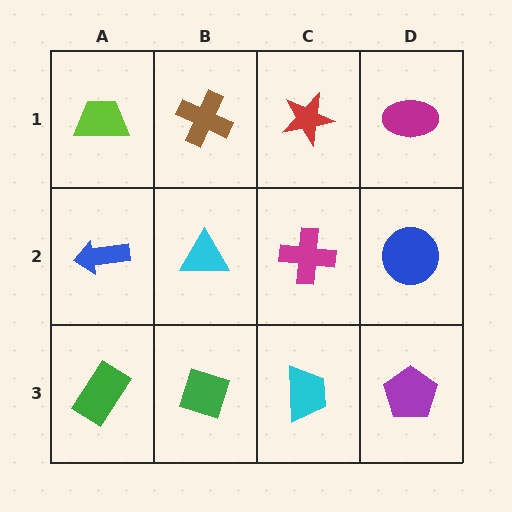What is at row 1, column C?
A red star.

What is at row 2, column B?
A cyan triangle.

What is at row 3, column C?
A cyan trapezoid.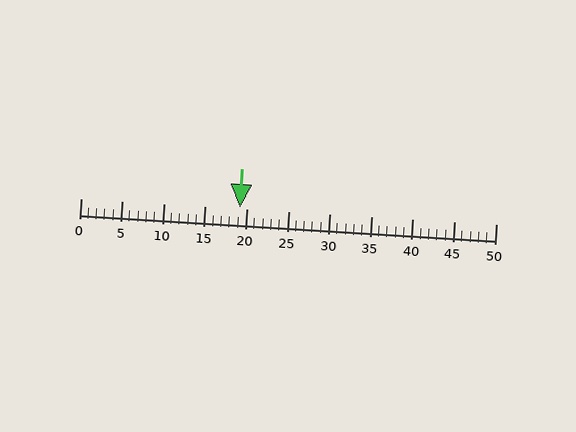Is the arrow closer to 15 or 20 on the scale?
The arrow is closer to 20.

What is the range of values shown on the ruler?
The ruler shows values from 0 to 50.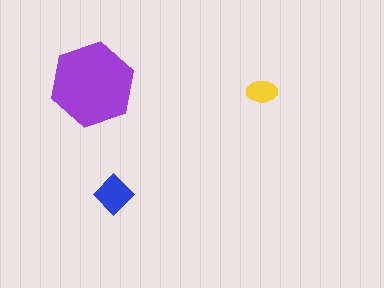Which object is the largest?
The purple hexagon.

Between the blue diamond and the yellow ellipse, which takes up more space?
The blue diamond.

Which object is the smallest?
The yellow ellipse.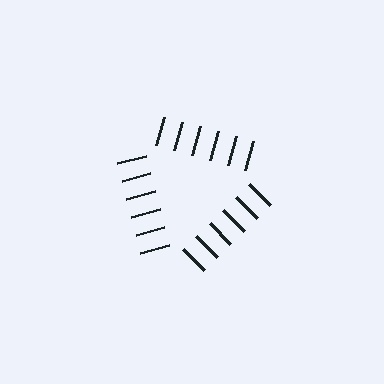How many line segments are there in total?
18 — 6 along each of the 3 edges.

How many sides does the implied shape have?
3 sides — the line-ends trace a triangle.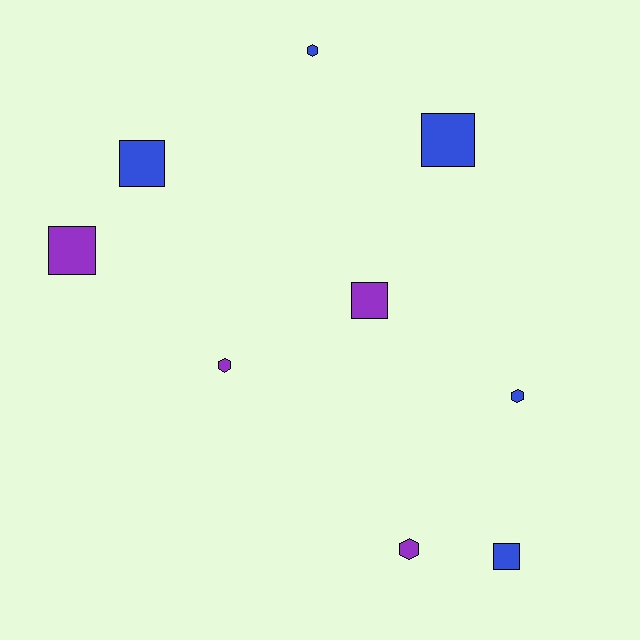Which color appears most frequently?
Blue, with 5 objects.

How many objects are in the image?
There are 9 objects.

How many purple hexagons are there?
There are 2 purple hexagons.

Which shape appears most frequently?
Square, with 5 objects.